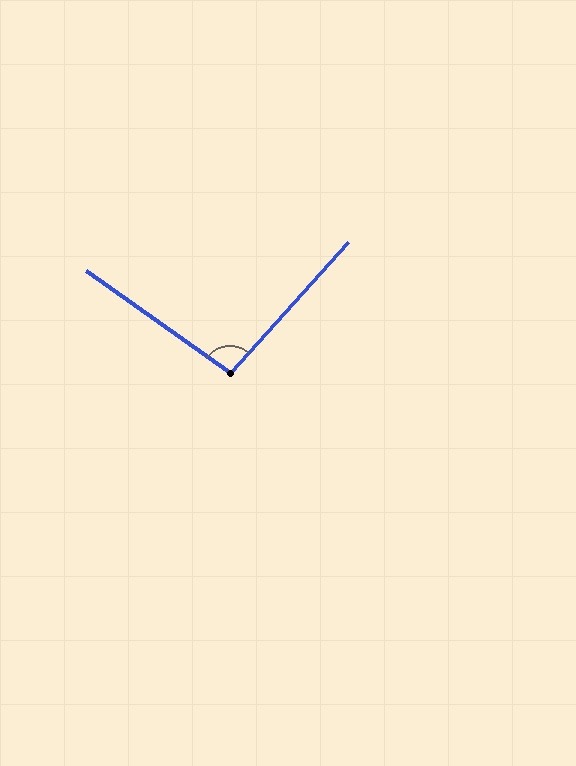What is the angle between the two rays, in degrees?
Approximately 97 degrees.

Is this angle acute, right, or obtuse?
It is obtuse.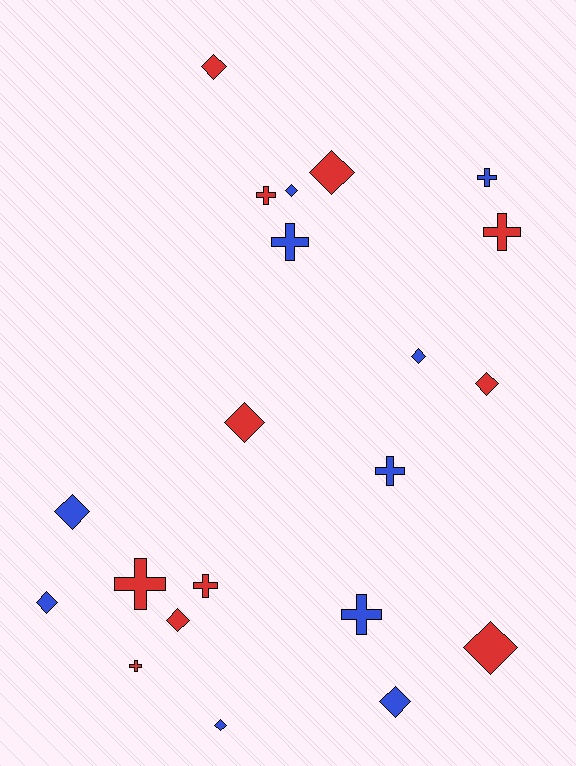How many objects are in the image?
There are 21 objects.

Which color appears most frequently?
Red, with 11 objects.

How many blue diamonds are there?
There are 6 blue diamonds.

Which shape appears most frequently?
Diamond, with 12 objects.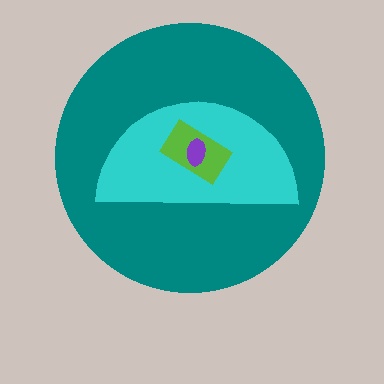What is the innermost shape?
The purple ellipse.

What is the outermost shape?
The teal circle.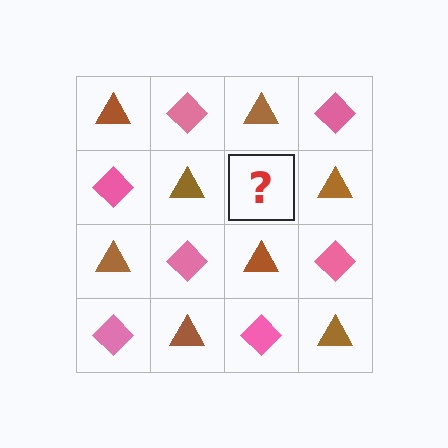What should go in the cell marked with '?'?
The missing cell should contain a pink diamond.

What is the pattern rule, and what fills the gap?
The rule is that it alternates brown triangle and pink diamond in a checkerboard pattern. The gap should be filled with a pink diamond.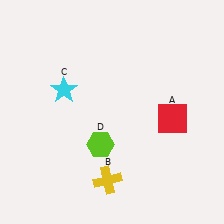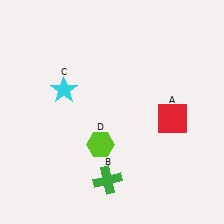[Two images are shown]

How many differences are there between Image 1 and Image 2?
There is 1 difference between the two images.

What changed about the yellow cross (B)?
In Image 1, B is yellow. In Image 2, it changed to green.